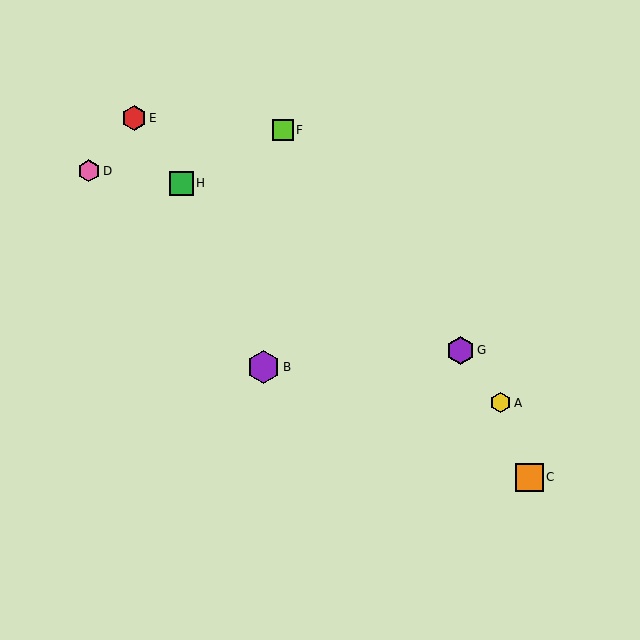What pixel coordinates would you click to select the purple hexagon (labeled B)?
Click at (263, 367) to select the purple hexagon B.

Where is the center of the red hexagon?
The center of the red hexagon is at (134, 118).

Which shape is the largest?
The purple hexagon (labeled B) is the largest.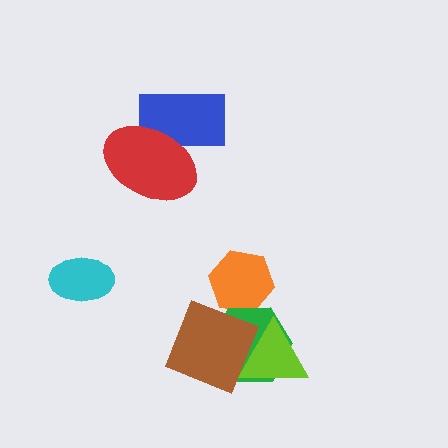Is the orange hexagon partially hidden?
Yes, it is partially covered by another shape.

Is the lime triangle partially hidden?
Yes, it is partially covered by another shape.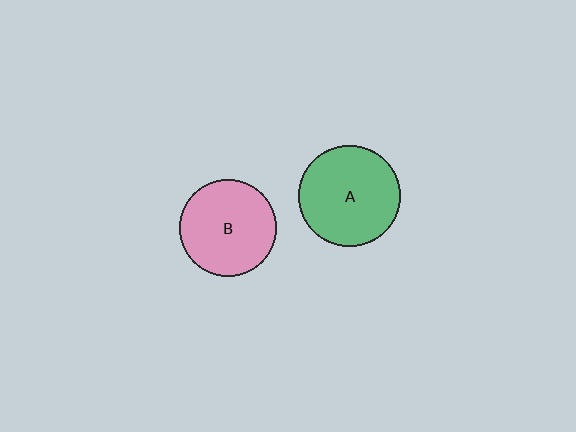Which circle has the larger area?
Circle A (green).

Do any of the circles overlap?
No, none of the circles overlap.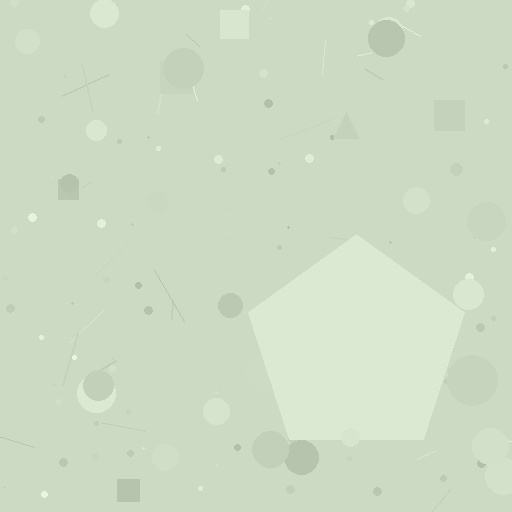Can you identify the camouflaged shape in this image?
The camouflaged shape is a pentagon.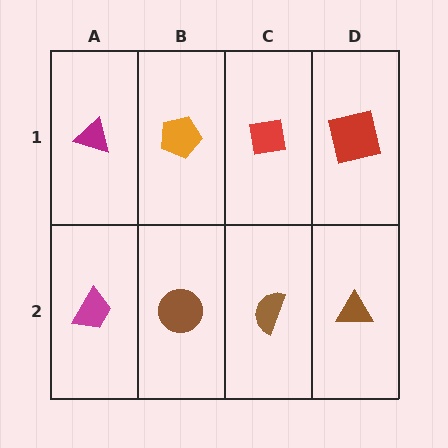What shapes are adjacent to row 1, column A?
A magenta trapezoid (row 2, column A), an orange pentagon (row 1, column B).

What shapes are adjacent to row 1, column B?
A brown circle (row 2, column B), a magenta triangle (row 1, column A), a red square (row 1, column C).